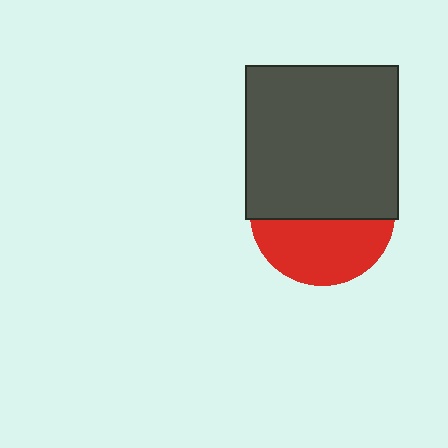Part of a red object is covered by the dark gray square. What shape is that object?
It is a circle.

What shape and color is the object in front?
The object in front is a dark gray square.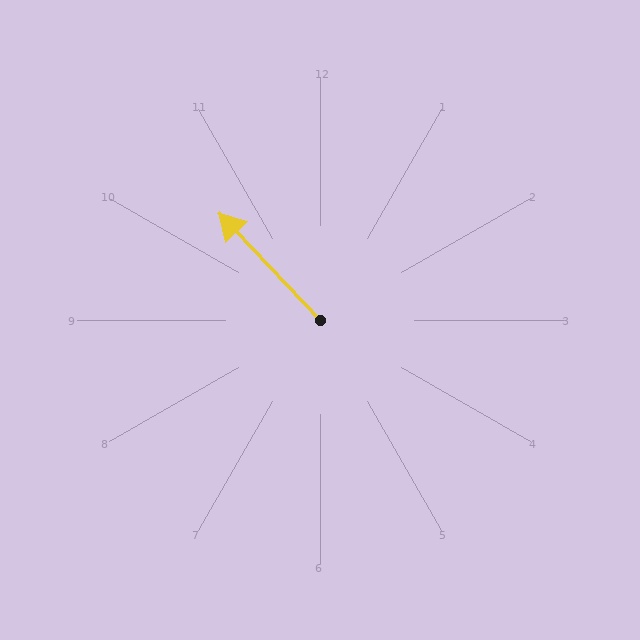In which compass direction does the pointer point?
Northwest.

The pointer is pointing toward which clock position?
Roughly 11 o'clock.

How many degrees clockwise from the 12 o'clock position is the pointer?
Approximately 317 degrees.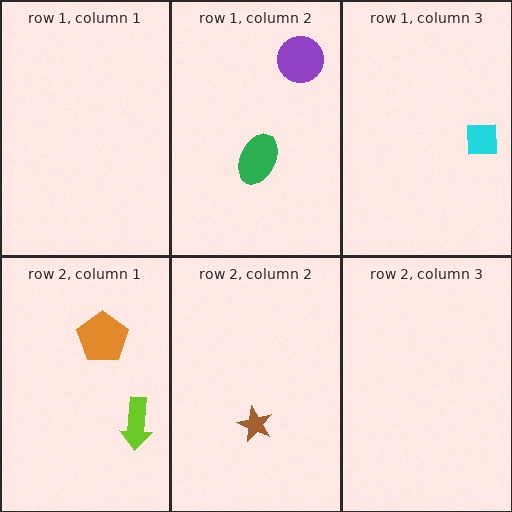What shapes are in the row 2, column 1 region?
The lime arrow, the orange pentagon.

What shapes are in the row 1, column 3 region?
The cyan square.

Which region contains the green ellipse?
The row 1, column 2 region.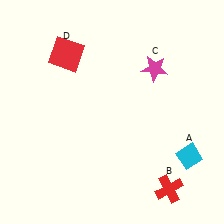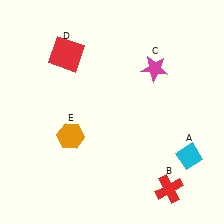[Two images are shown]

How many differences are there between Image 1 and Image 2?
There is 1 difference between the two images.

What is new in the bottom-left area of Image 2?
An orange hexagon (E) was added in the bottom-left area of Image 2.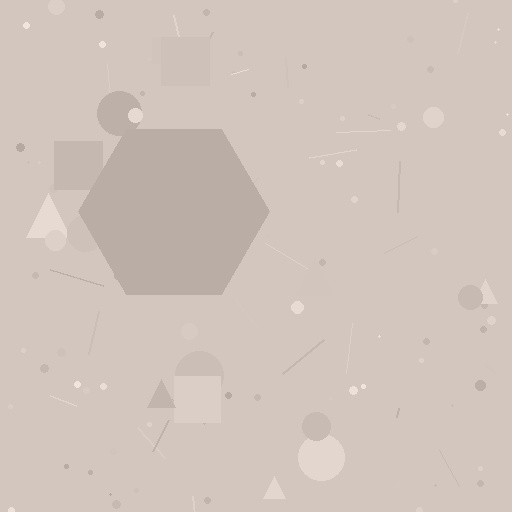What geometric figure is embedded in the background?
A hexagon is embedded in the background.